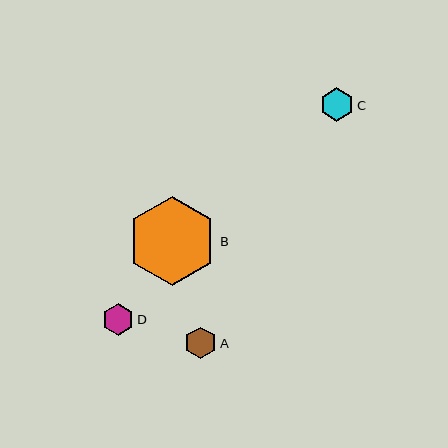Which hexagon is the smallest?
Hexagon D is the smallest with a size of approximately 31 pixels.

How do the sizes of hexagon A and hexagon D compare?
Hexagon A and hexagon D are approximately the same size.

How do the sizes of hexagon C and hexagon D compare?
Hexagon C and hexagon D are approximately the same size.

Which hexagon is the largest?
Hexagon B is the largest with a size of approximately 89 pixels.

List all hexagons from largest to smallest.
From largest to smallest: B, C, A, D.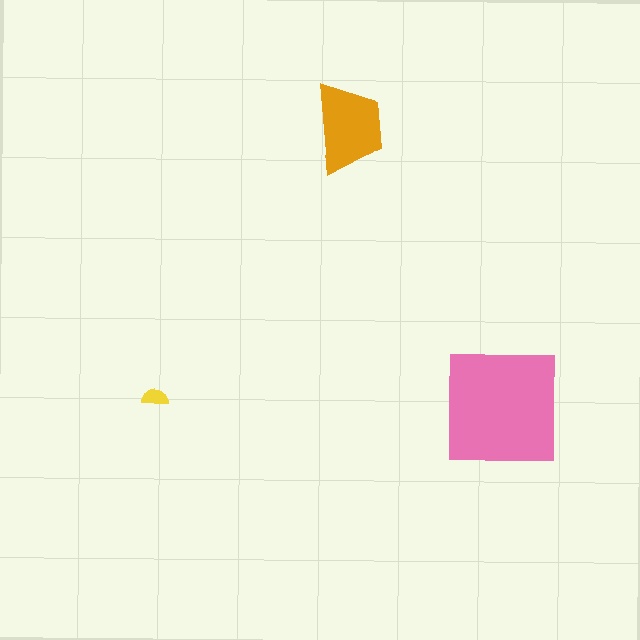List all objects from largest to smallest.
The pink square, the orange trapezoid, the yellow semicircle.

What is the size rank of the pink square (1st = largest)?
1st.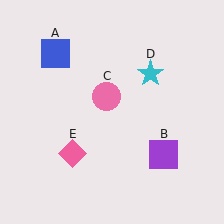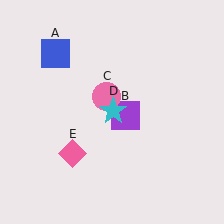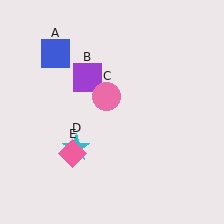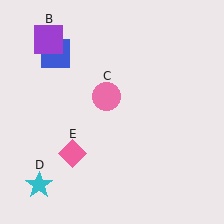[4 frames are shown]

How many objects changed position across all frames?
2 objects changed position: purple square (object B), cyan star (object D).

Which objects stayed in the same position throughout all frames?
Blue square (object A) and pink circle (object C) and pink diamond (object E) remained stationary.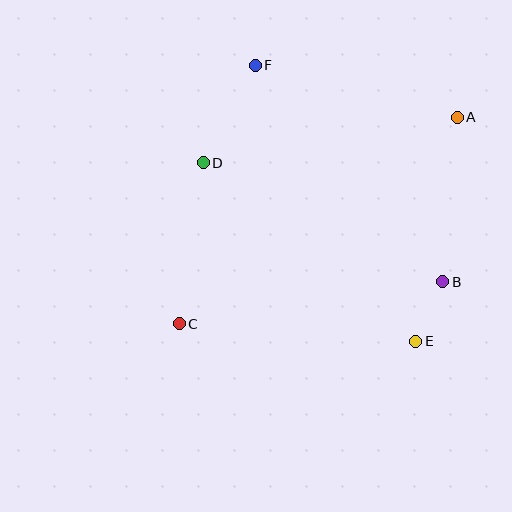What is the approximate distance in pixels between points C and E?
The distance between C and E is approximately 238 pixels.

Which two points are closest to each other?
Points B and E are closest to each other.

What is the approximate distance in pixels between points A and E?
The distance between A and E is approximately 228 pixels.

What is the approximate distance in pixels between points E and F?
The distance between E and F is approximately 320 pixels.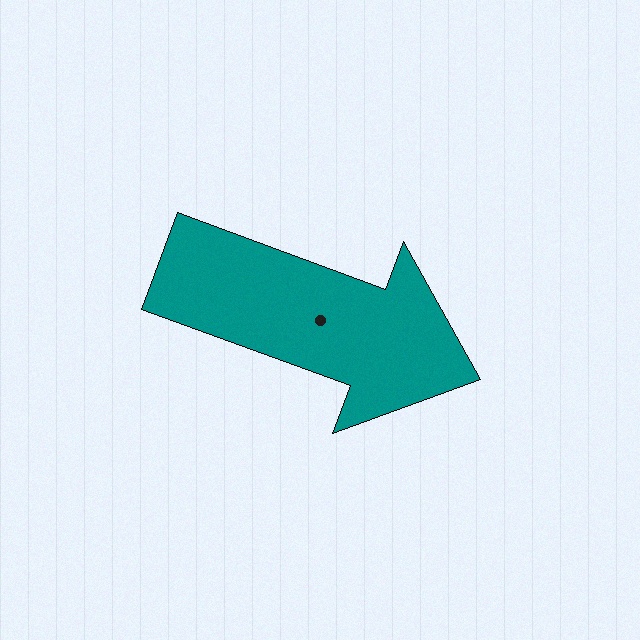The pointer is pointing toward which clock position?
Roughly 4 o'clock.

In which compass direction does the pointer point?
East.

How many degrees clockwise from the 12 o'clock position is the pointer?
Approximately 110 degrees.